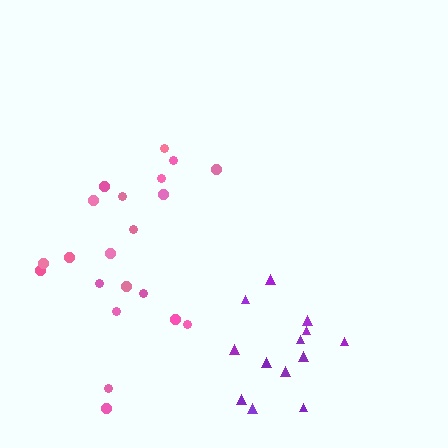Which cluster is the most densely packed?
Purple.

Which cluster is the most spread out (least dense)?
Pink.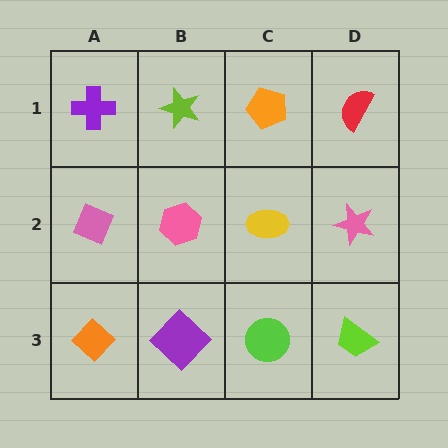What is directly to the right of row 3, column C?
A lime trapezoid.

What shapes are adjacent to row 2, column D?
A red semicircle (row 1, column D), a lime trapezoid (row 3, column D), a yellow ellipse (row 2, column C).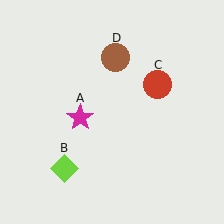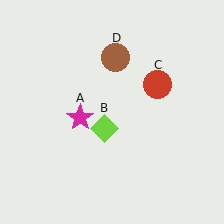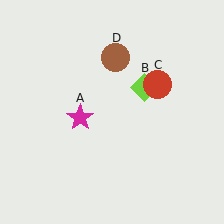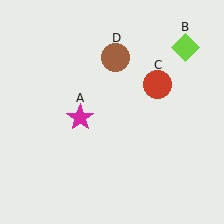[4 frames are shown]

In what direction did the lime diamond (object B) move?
The lime diamond (object B) moved up and to the right.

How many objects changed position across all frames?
1 object changed position: lime diamond (object B).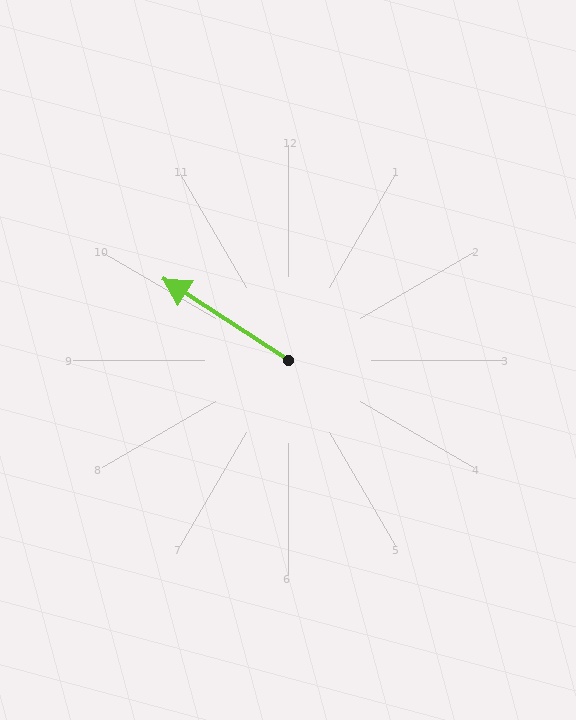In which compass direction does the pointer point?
Northwest.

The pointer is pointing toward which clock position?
Roughly 10 o'clock.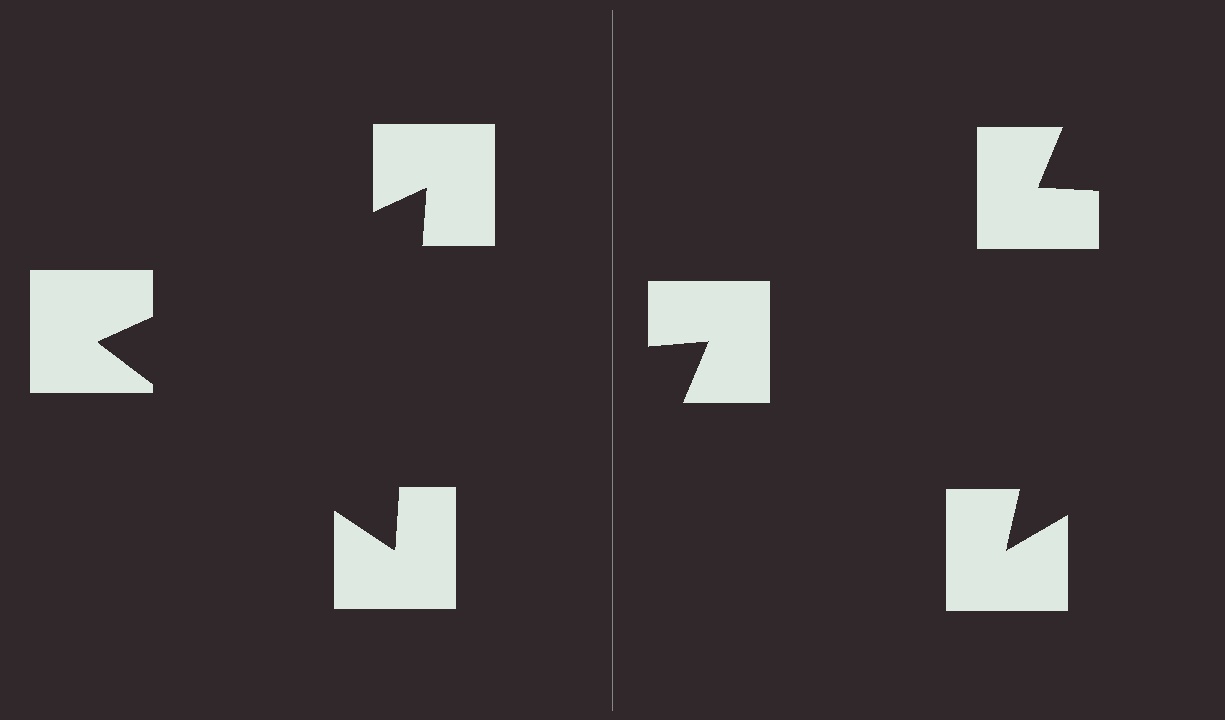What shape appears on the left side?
An illusory triangle.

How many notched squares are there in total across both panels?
6 — 3 on each side.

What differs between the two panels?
The notched squares are positioned identically on both sides; only the wedge orientations differ. On the left they align to a triangle; on the right they are misaligned.